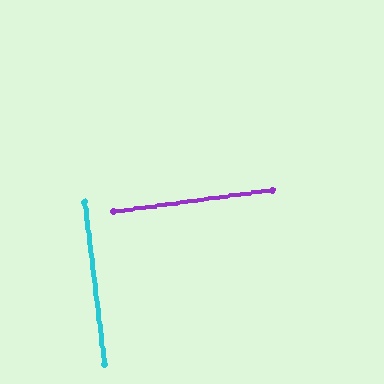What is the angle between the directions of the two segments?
Approximately 89 degrees.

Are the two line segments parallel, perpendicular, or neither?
Perpendicular — they meet at approximately 89°.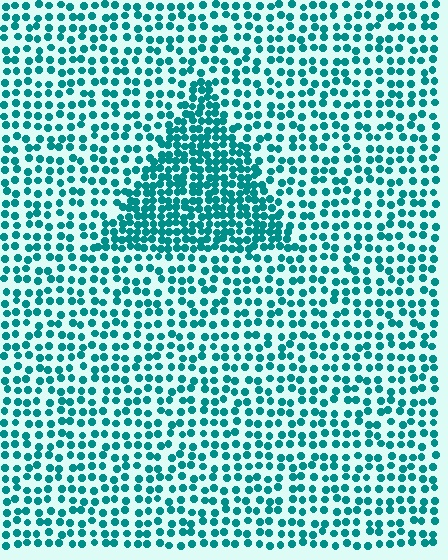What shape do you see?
I see a triangle.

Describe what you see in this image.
The image contains small teal elements arranged at two different densities. A triangle-shaped region is visible where the elements are more densely packed than the surrounding area.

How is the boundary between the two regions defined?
The boundary is defined by a change in element density (approximately 2.0x ratio). All elements are the same color, size, and shape.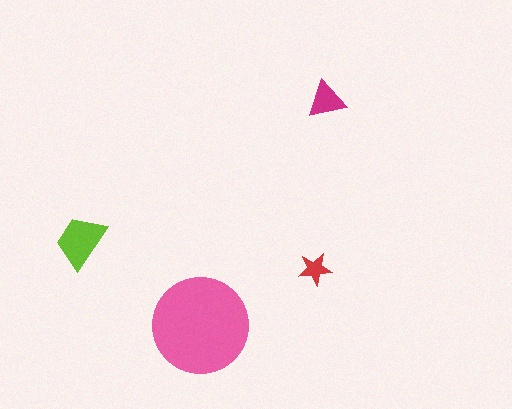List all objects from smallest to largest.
The red star, the magenta triangle, the lime trapezoid, the pink circle.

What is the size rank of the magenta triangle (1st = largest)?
3rd.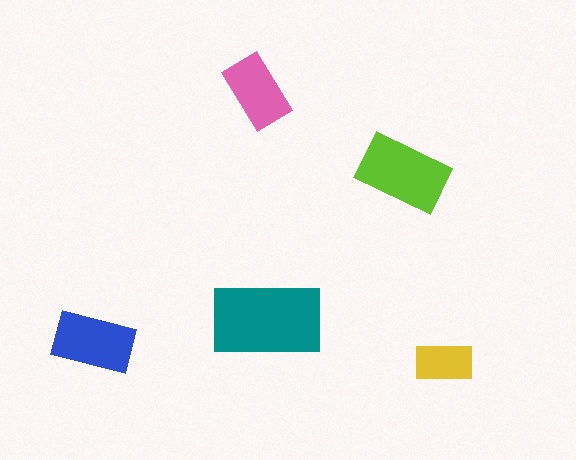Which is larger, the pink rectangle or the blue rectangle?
The blue one.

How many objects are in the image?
There are 5 objects in the image.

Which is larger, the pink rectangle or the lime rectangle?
The lime one.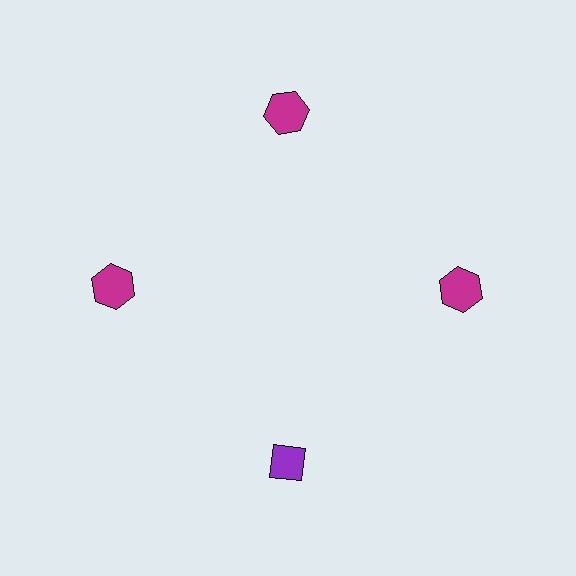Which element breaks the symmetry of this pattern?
The purple diamond at roughly the 6 o'clock position breaks the symmetry. All other shapes are magenta hexagons.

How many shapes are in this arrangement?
There are 4 shapes arranged in a ring pattern.